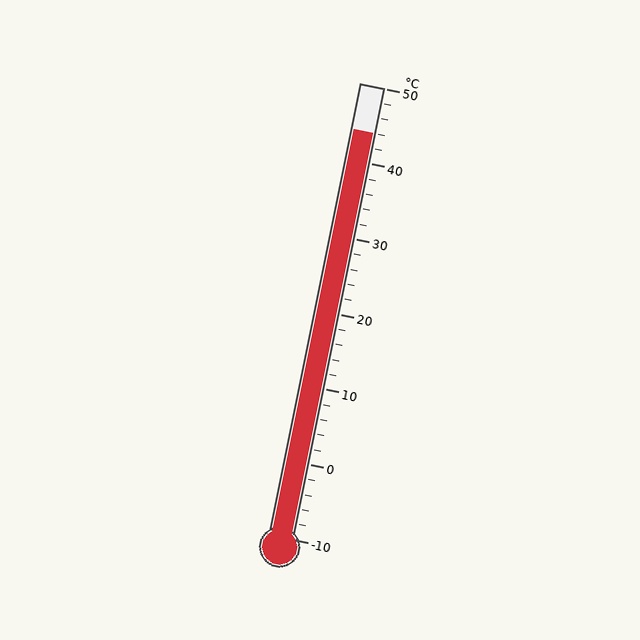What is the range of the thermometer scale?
The thermometer scale ranges from -10°C to 50°C.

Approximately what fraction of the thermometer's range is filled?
The thermometer is filled to approximately 90% of its range.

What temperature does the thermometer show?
The thermometer shows approximately 44°C.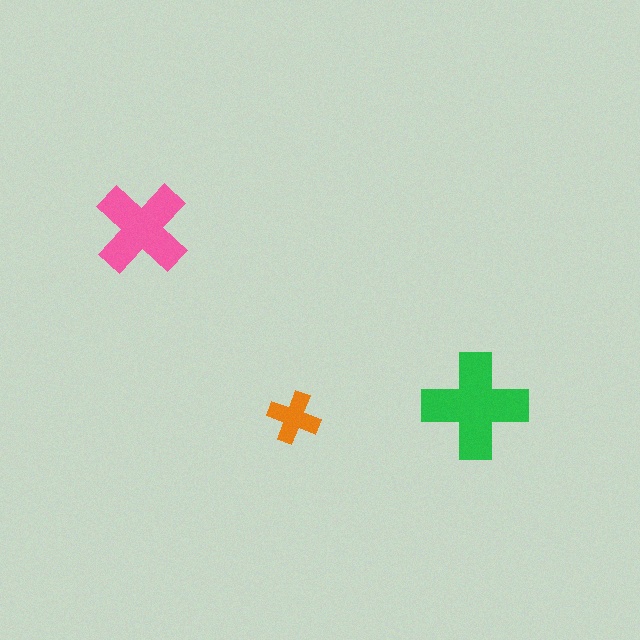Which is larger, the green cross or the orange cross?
The green one.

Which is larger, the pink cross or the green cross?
The green one.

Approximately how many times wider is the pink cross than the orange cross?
About 2 times wider.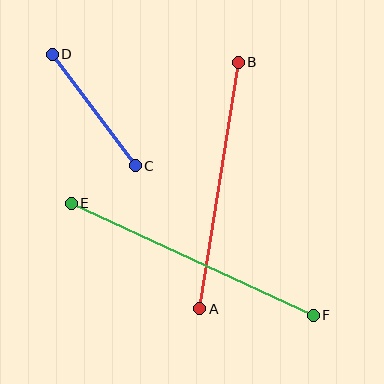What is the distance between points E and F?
The distance is approximately 267 pixels.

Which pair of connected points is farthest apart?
Points E and F are farthest apart.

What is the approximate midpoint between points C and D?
The midpoint is at approximately (94, 110) pixels.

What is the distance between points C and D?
The distance is approximately 139 pixels.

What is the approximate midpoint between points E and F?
The midpoint is at approximately (192, 259) pixels.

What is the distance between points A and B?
The distance is approximately 250 pixels.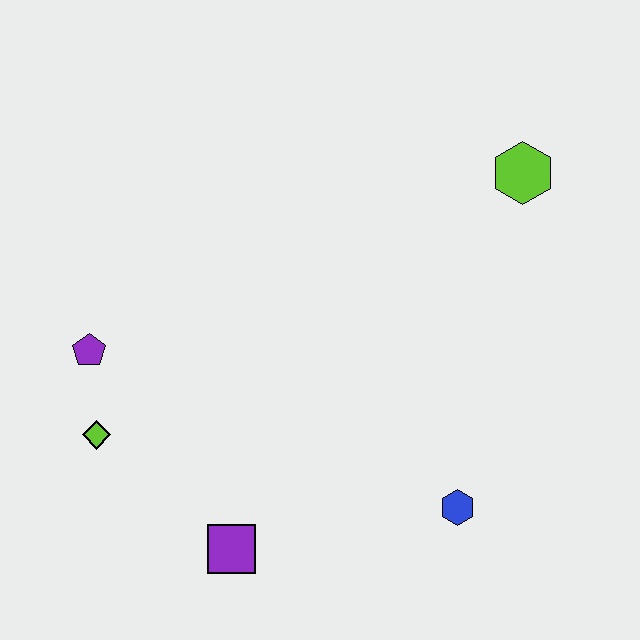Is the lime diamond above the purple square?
Yes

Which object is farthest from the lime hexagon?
The lime diamond is farthest from the lime hexagon.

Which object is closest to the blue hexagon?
The purple square is closest to the blue hexagon.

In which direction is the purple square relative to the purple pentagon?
The purple square is below the purple pentagon.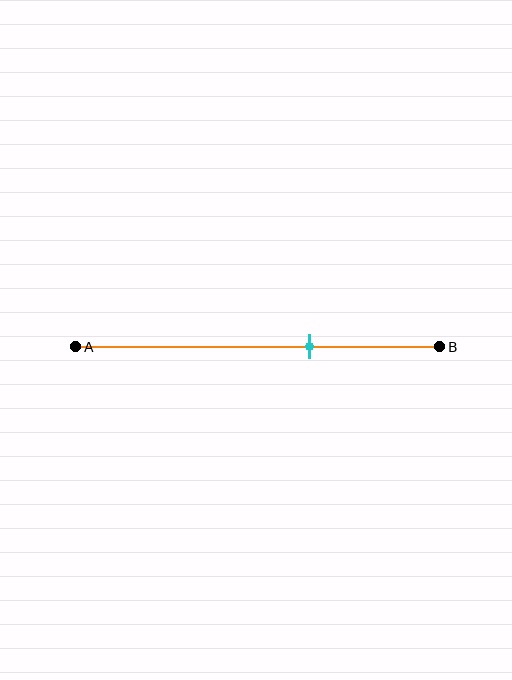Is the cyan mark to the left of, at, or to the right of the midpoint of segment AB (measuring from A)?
The cyan mark is to the right of the midpoint of segment AB.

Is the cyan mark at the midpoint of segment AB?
No, the mark is at about 65% from A, not at the 50% midpoint.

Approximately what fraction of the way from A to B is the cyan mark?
The cyan mark is approximately 65% of the way from A to B.